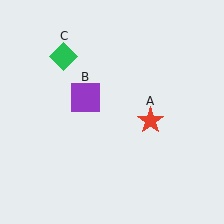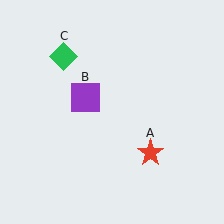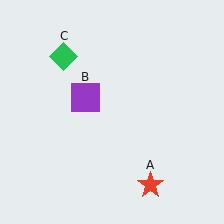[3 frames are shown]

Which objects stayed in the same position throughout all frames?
Purple square (object B) and green diamond (object C) remained stationary.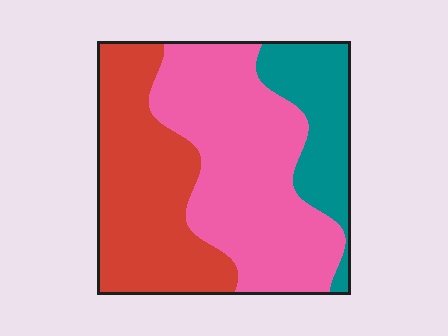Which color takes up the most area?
Pink, at roughly 45%.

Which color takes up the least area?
Teal, at roughly 20%.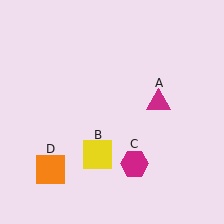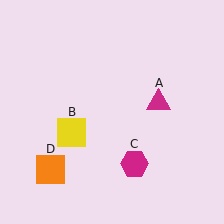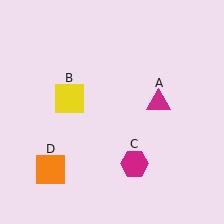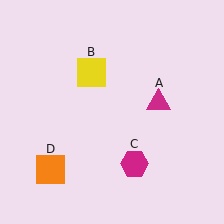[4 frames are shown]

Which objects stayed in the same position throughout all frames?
Magenta triangle (object A) and magenta hexagon (object C) and orange square (object D) remained stationary.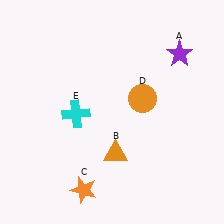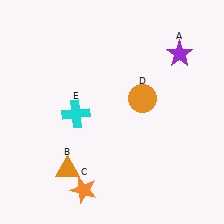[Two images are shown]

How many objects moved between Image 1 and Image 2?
1 object moved between the two images.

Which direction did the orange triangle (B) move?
The orange triangle (B) moved left.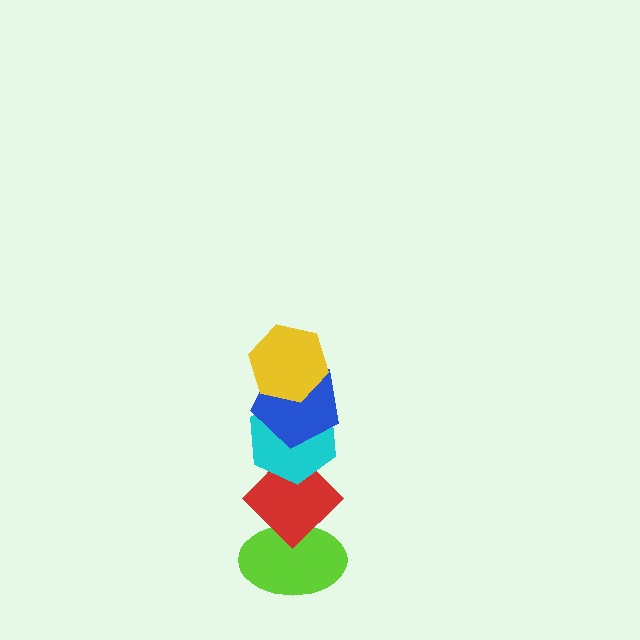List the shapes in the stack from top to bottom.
From top to bottom: the yellow hexagon, the blue pentagon, the cyan hexagon, the red diamond, the lime ellipse.